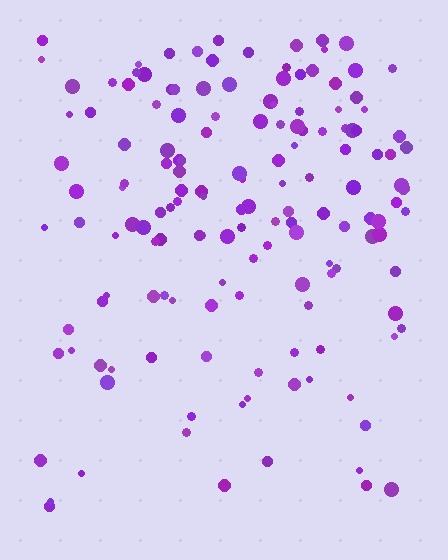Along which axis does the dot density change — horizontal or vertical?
Vertical.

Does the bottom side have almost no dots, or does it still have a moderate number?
Still a moderate number, just noticeably fewer than the top.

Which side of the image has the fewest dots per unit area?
The bottom.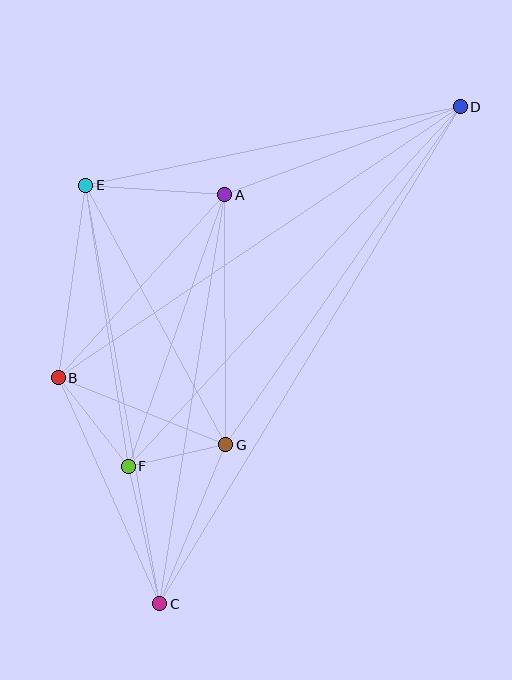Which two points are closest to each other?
Points F and G are closest to each other.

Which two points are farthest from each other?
Points C and D are farthest from each other.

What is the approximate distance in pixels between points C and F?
The distance between C and F is approximately 141 pixels.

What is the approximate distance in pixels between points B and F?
The distance between B and F is approximately 113 pixels.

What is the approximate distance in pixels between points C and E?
The distance between C and E is approximately 425 pixels.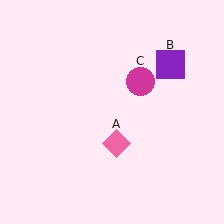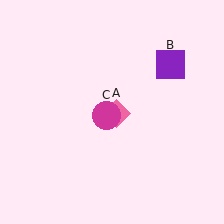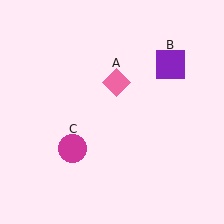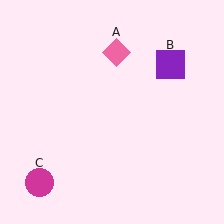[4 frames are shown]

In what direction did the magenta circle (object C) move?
The magenta circle (object C) moved down and to the left.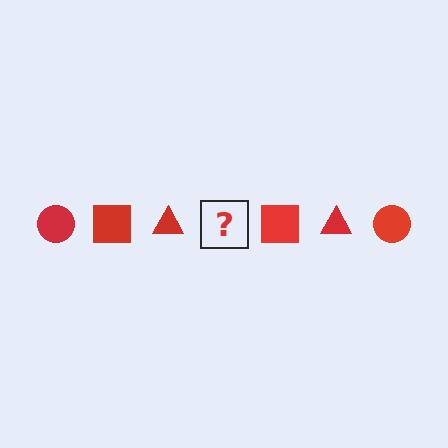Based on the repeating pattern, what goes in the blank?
The blank should be a red circle.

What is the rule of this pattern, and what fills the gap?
The rule is that the pattern cycles through circle, square, triangle shapes in red. The gap should be filled with a red circle.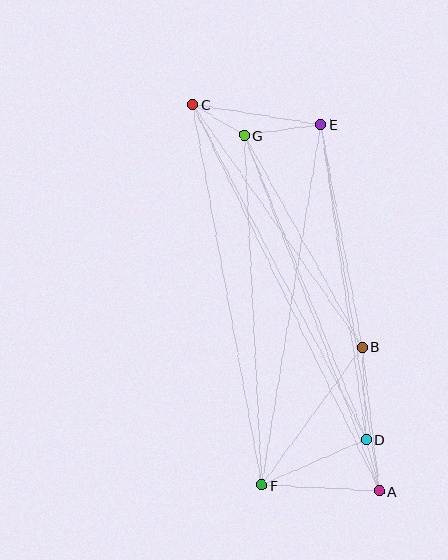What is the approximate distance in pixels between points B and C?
The distance between B and C is approximately 296 pixels.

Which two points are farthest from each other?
Points A and C are farthest from each other.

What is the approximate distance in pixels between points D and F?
The distance between D and F is approximately 114 pixels.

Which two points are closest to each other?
Points A and D are closest to each other.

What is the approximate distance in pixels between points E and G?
The distance between E and G is approximately 78 pixels.